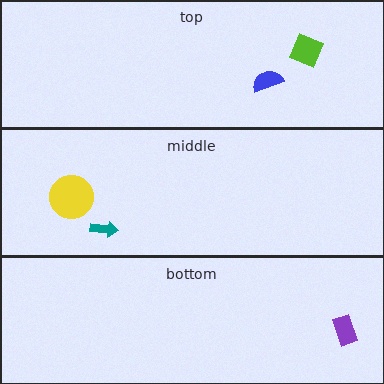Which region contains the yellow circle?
The middle region.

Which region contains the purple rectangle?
The bottom region.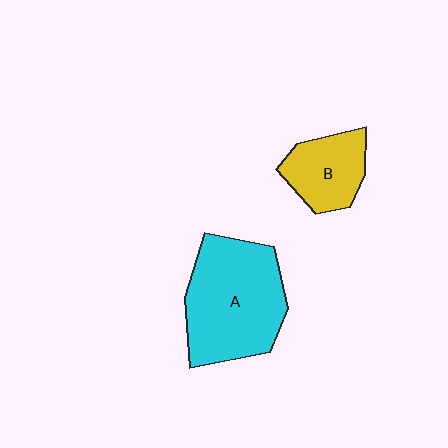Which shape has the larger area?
Shape A (cyan).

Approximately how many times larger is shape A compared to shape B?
Approximately 2.0 times.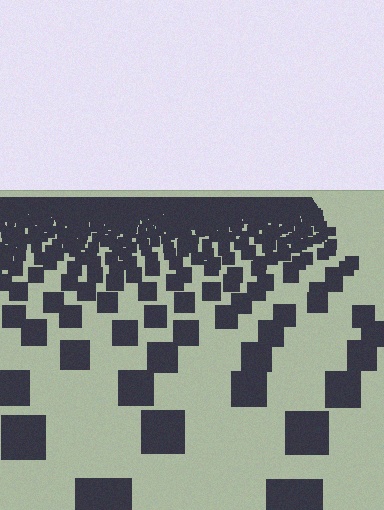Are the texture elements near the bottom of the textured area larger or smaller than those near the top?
Larger. Near the bottom, elements are closer to the viewer and appear at a bigger on-screen size.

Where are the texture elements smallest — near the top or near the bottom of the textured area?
Near the top.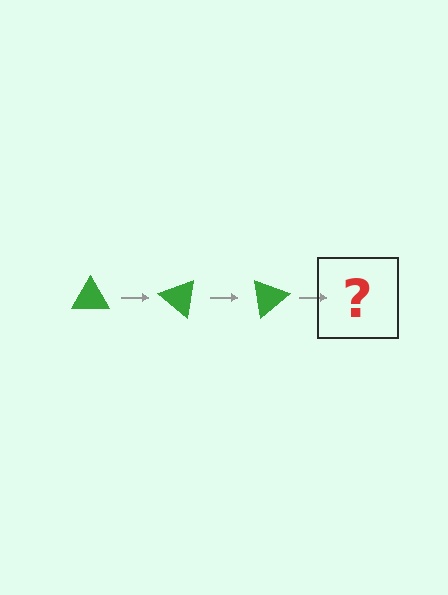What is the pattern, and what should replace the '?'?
The pattern is that the triangle rotates 40 degrees each step. The '?' should be a green triangle rotated 120 degrees.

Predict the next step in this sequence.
The next step is a green triangle rotated 120 degrees.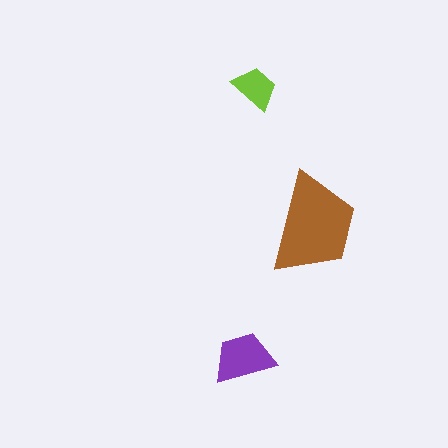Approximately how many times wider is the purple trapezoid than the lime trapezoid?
About 1.5 times wider.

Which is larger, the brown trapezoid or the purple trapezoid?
The brown one.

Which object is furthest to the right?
The brown trapezoid is rightmost.